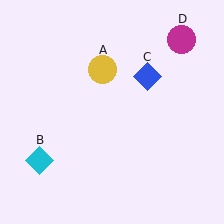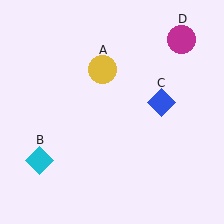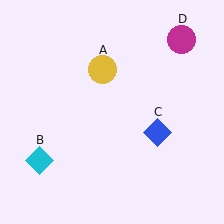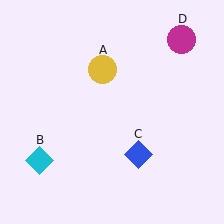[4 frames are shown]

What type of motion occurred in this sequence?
The blue diamond (object C) rotated clockwise around the center of the scene.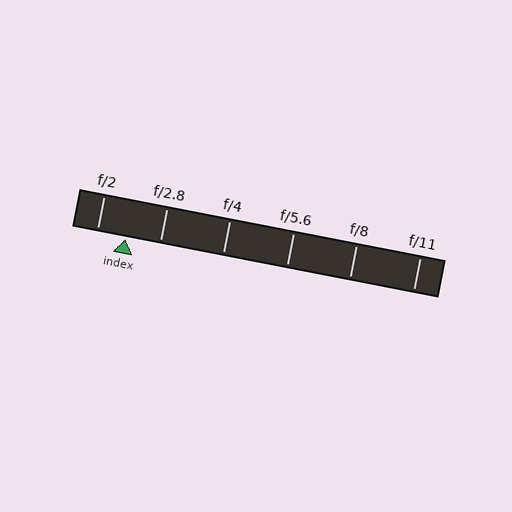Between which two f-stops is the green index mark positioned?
The index mark is between f/2 and f/2.8.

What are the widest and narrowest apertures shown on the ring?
The widest aperture shown is f/2 and the narrowest is f/11.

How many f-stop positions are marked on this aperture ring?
There are 6 f-stop positions marked.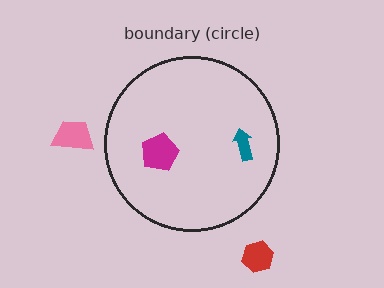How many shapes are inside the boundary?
2 inside, 2 outside.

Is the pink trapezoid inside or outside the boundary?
Outside.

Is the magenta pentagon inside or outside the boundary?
Inside.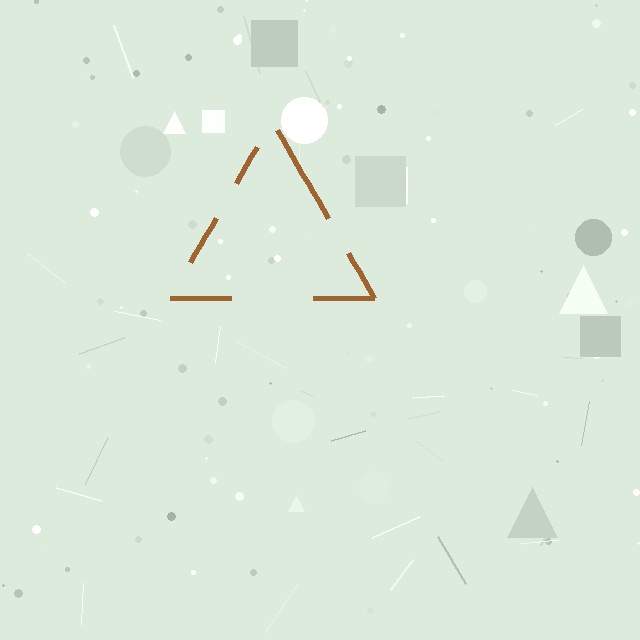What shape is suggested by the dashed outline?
The dashed outline suggests a triangle.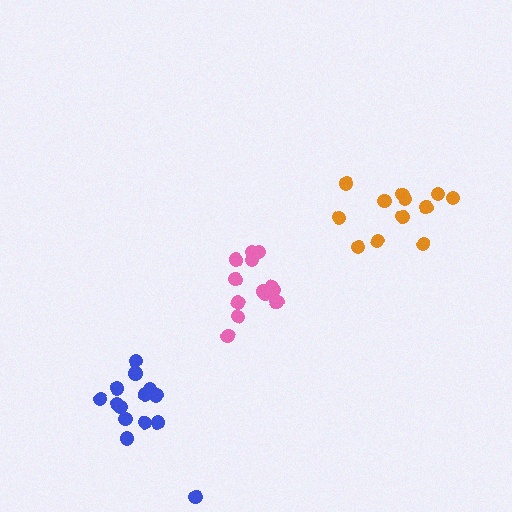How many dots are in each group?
Group 1: 12 dots, Group 2: 14 dots, Group 3: 14 dots (40 total).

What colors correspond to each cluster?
The clusters are colored: orange, blue, pink.